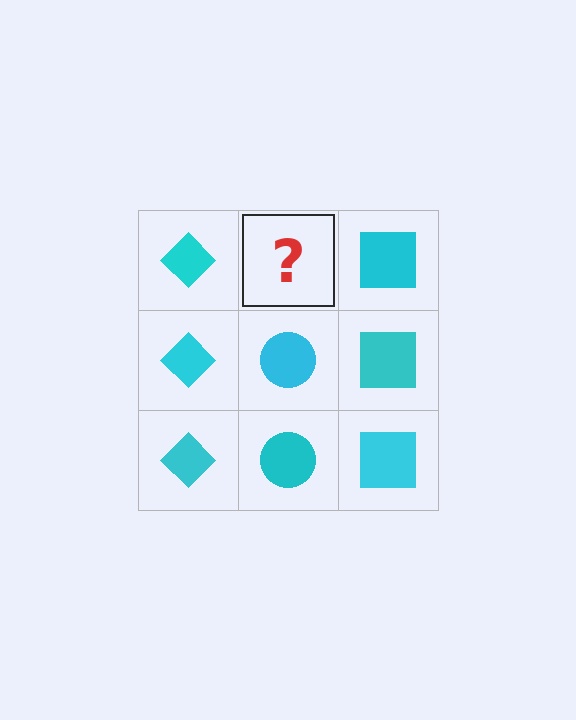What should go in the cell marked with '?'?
The missing cell should contain a cyan circle.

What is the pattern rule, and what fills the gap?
The rule is that each column has a consistent shape. The gap should be filled with a cyan circle.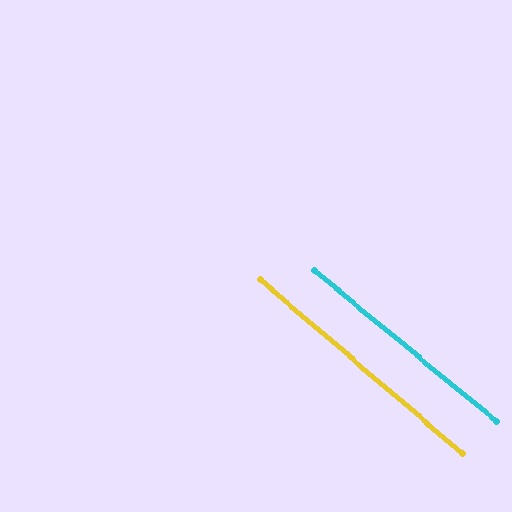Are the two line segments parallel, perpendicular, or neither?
Parallel — their directions differ by only 1.0°.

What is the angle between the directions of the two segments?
Approximately 1 degree.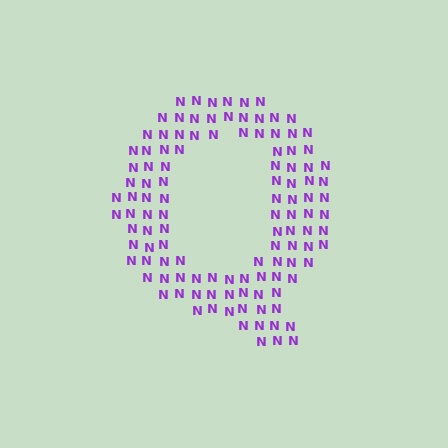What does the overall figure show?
The overall figure shows the letter Q.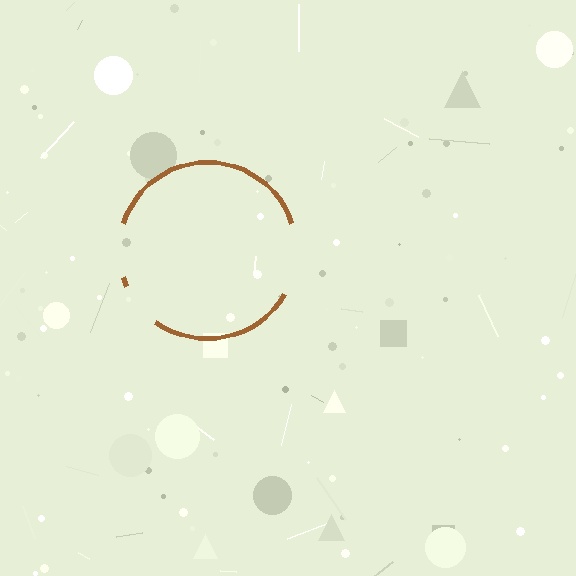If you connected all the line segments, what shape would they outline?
They would outline a circle.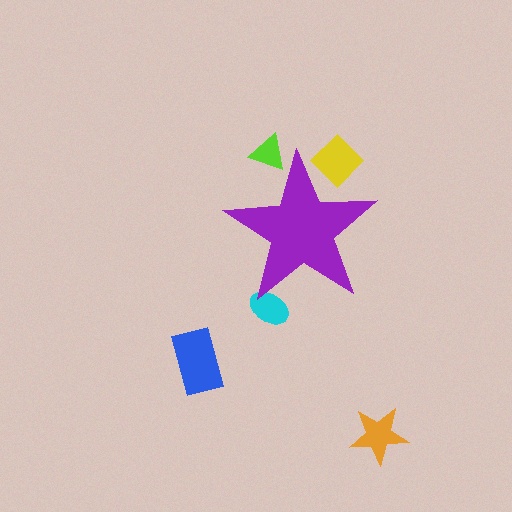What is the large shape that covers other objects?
A purple star.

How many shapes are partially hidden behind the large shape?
3 shapes are partially hidden.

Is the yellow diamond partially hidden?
Yes, the yellow diamond is partially hidden behind the purple star.